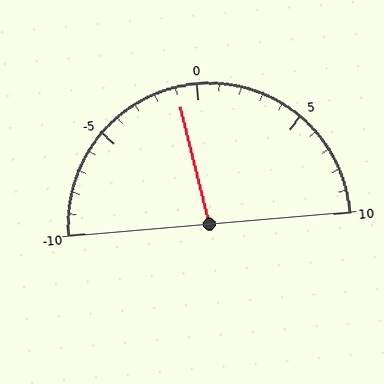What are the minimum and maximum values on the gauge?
The gauge ranges from -10 to 10.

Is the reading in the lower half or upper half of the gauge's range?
The reading is in the lower half of the range (-10 to 10).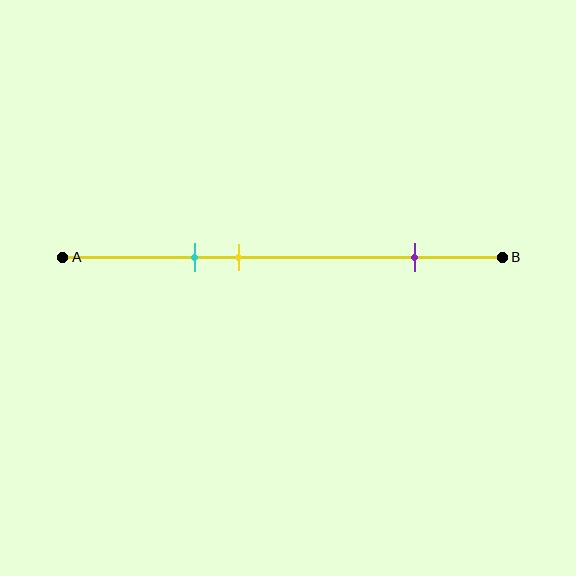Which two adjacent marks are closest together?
The cyan and yellow marks are the closest adjacent pair.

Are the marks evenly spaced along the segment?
No, the marks are not evenly spaced.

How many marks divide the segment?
There are 3 marks dividing the segment.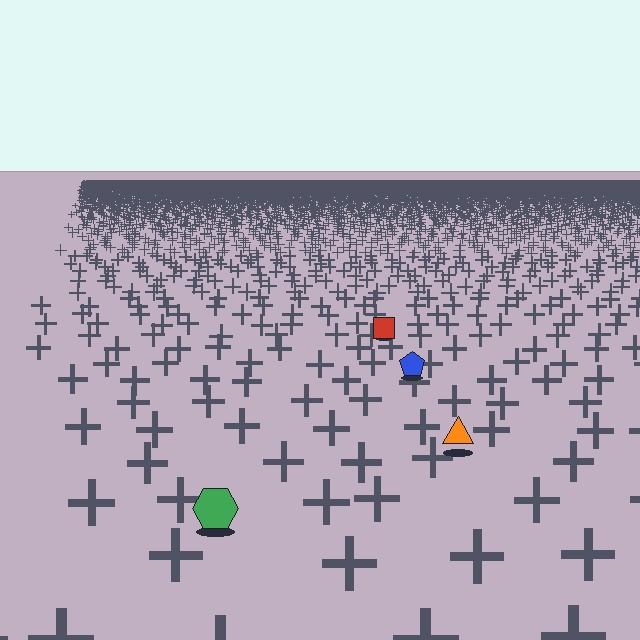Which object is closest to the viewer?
The green hexagon is closest. The texture marks near it are larger and more spread out.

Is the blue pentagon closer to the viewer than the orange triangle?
No. The orange triangle is closer — you can tell from the texture gradient: the ground texture is coarser near it.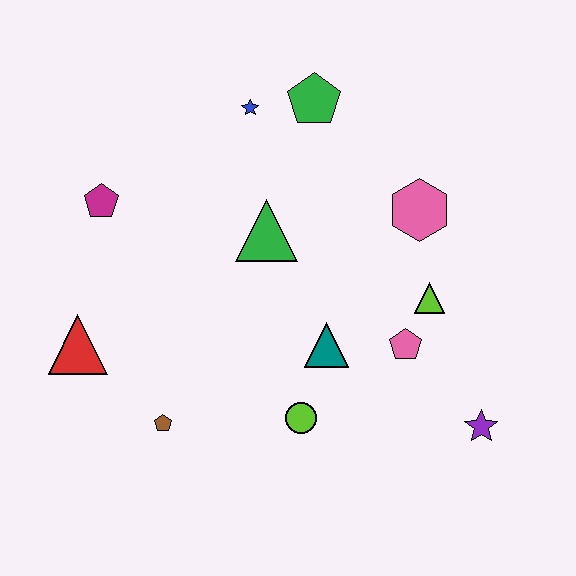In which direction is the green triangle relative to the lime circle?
The green triangle is above the lime circle.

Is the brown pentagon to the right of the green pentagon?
No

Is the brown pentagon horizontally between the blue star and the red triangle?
Yes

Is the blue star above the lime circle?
Yes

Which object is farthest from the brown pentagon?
The green pentagon is farthest from the brown pentagon.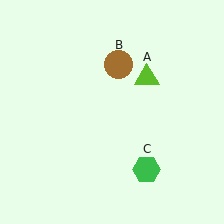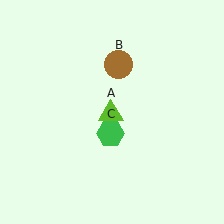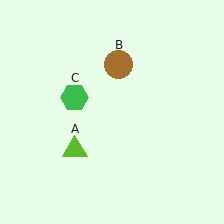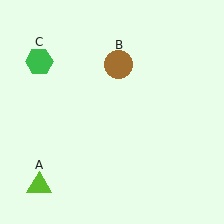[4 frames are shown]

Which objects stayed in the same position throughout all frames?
Brown circle (object B) remained stationary.